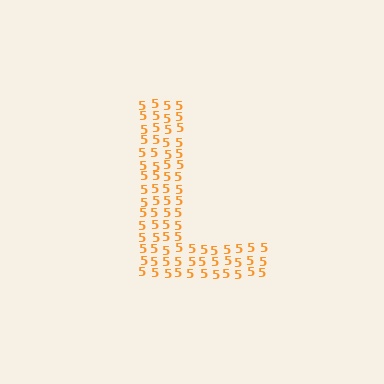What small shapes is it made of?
It is made of small digit 5's.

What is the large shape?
The large shape is the letter L.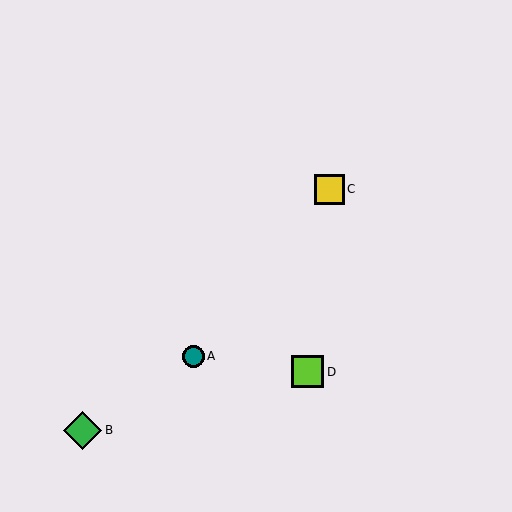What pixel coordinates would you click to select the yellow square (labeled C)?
Click at (329, 189) to select the yellow square C.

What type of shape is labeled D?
Shape D is a lime square.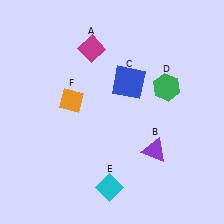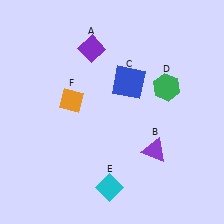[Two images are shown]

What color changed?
The diamond (A) changed from magenta in Image 1 to purple in Image 2.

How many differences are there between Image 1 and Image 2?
There is 1 difference between the two images.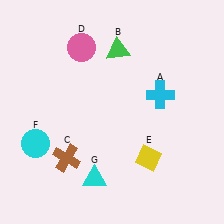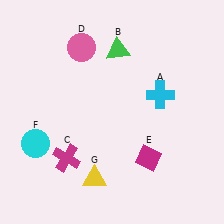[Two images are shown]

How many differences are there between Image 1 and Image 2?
There are 3 differences between the two images.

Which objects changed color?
C changed from brown to magenta. E changed from yellow to magenta. G changed from cyan to yellow.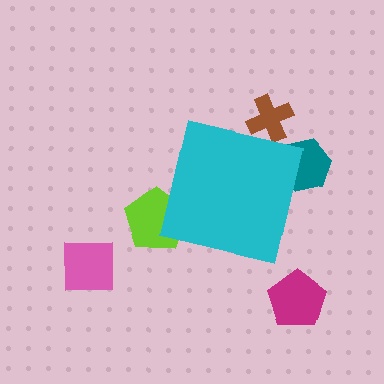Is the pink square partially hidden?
No, the pink square is fully visible.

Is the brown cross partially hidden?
Yes, the brown cross is partially hidden behind the cyan square.